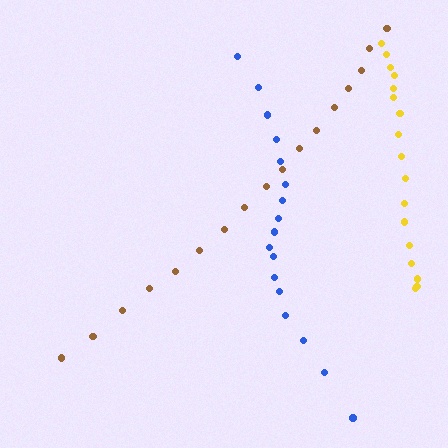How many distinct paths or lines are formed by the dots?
There are 3 distinct paths.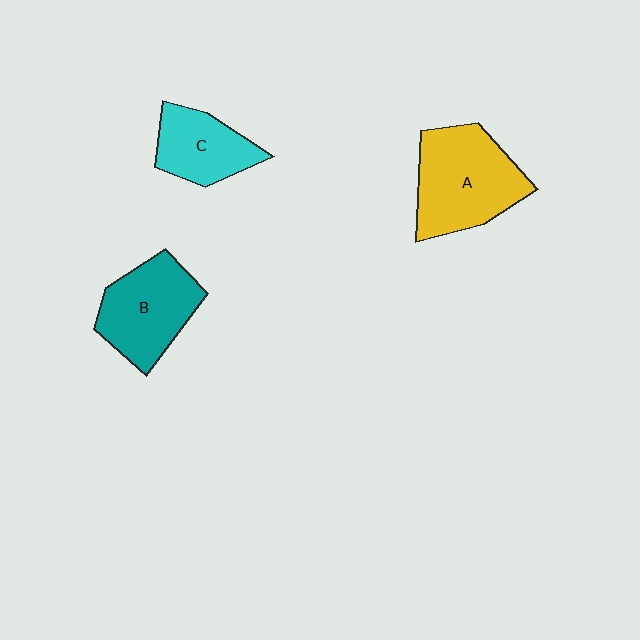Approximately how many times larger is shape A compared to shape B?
Approximately 1.2 times.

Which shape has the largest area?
Shape A (yellow).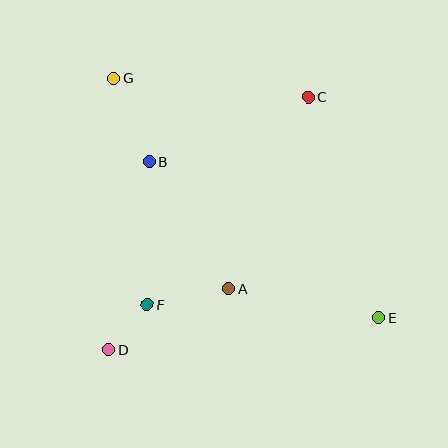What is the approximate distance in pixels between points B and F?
The distance between B and F is approximately 143 pixels.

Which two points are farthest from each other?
Points E and G are farthest from each other.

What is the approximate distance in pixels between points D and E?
The distance between D and E is approximately 272 pixels.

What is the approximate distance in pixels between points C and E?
The distance between C and E is approximately 232 pixels.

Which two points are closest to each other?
Points D and F are closest to each other.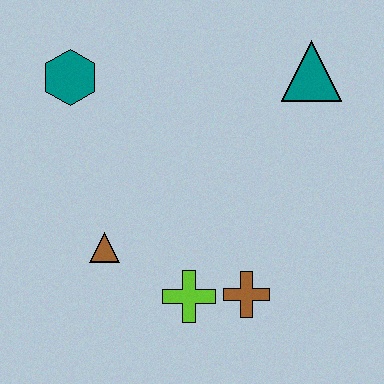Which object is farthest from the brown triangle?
The teal triangle is farthest from the brown triangle.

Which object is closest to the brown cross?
The lime cross is closest to the brown cross.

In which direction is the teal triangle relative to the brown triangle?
The teal triangle is to the right of the brown triangle.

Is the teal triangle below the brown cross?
No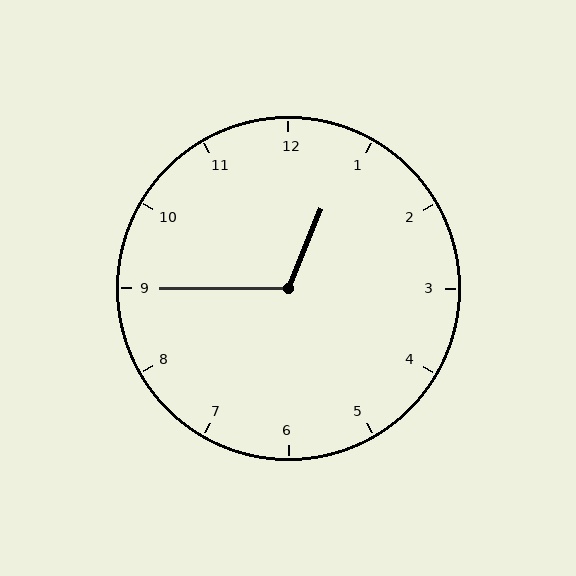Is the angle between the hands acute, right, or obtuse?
It is obtuse.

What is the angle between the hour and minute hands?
Approximately 112 degrees.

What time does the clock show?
12:45.